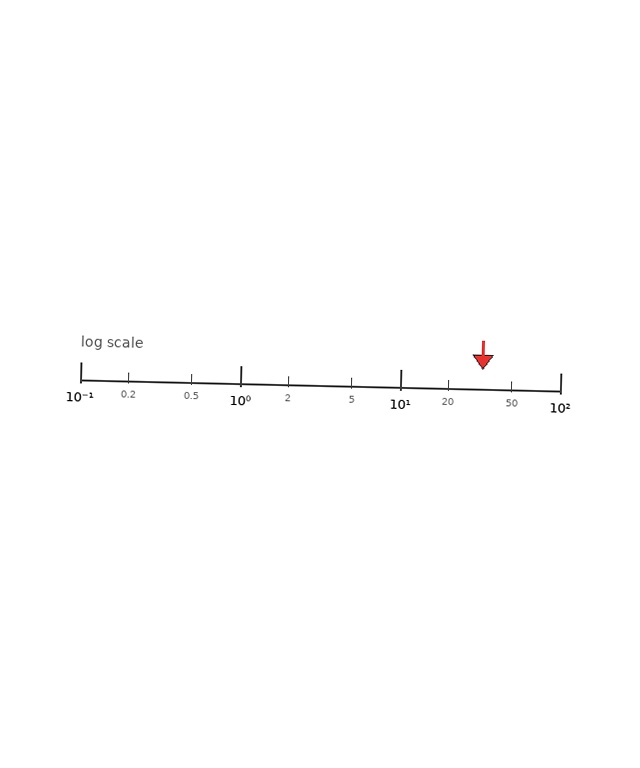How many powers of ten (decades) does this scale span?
The scale spans 3 decades, from 0.1 to 100.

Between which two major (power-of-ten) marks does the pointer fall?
The pointer is between 10 and 100.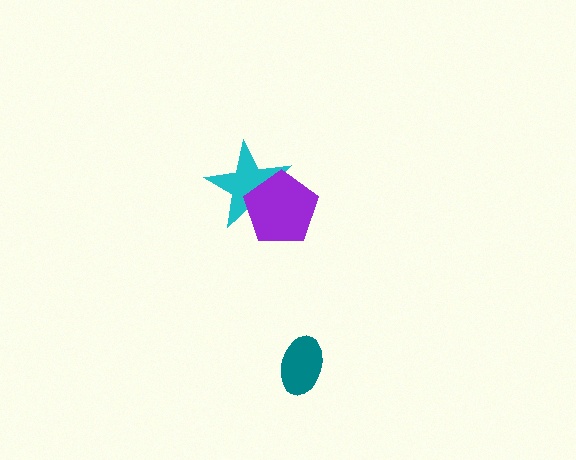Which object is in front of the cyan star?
The purple pentagon is in front of the cyan star.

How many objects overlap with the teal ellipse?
0 objects overlap with the teal ellipse.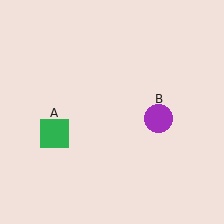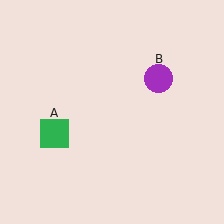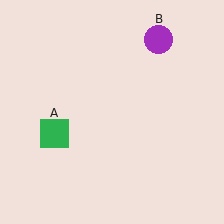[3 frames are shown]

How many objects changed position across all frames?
1 object changed position: purple circle (object B).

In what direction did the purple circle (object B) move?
The purple circle (object B) moved up.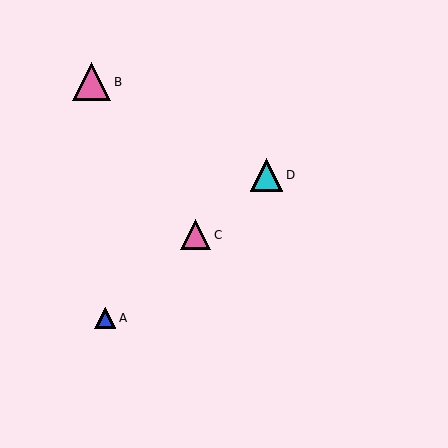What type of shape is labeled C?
Shape C is a pink triangle.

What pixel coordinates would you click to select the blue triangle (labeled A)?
Click at (105, 318) to select the blue triangle A.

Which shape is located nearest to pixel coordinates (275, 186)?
The cyan triangle (labeled D) at (267, 175) is nearest to that location.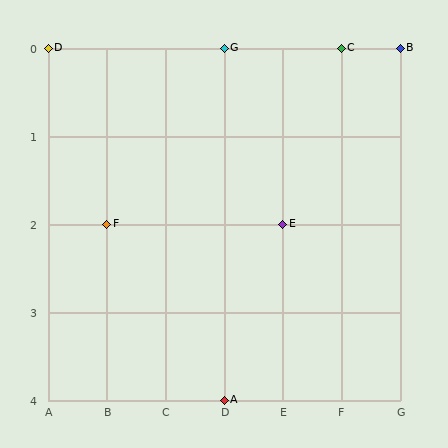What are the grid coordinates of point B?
Point B is at grid coordinates (G, 0).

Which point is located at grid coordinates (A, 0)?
Point D is at (A, 0).